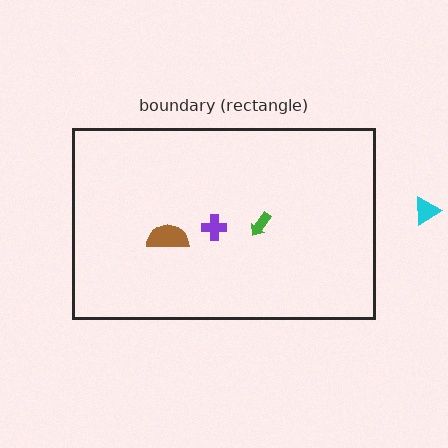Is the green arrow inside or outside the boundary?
Inside.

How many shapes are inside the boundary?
3 inside, 1 outside.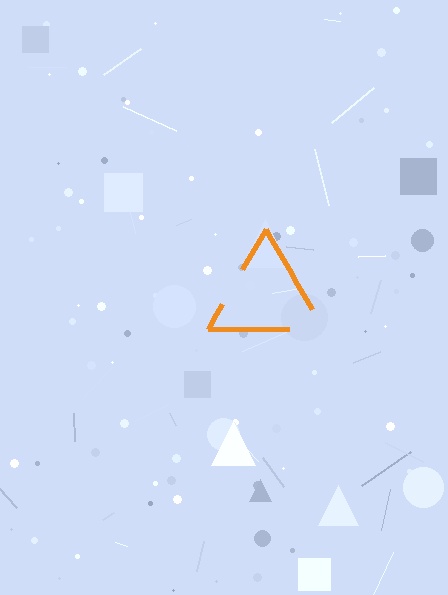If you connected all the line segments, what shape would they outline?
They would outline a triangle.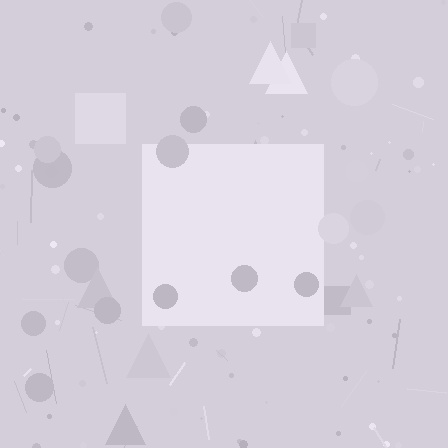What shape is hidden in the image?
A square is hidden in the image.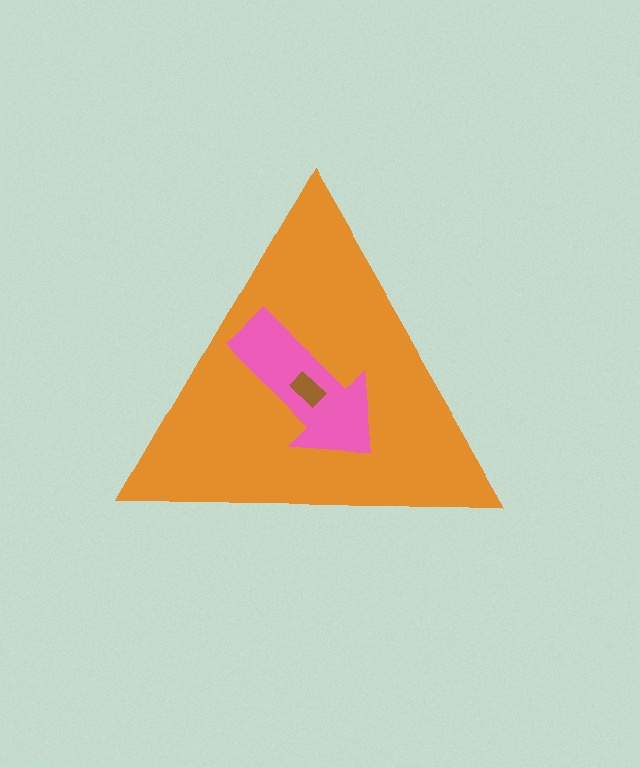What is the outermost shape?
The orange triangle.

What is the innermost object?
The brown rectangle.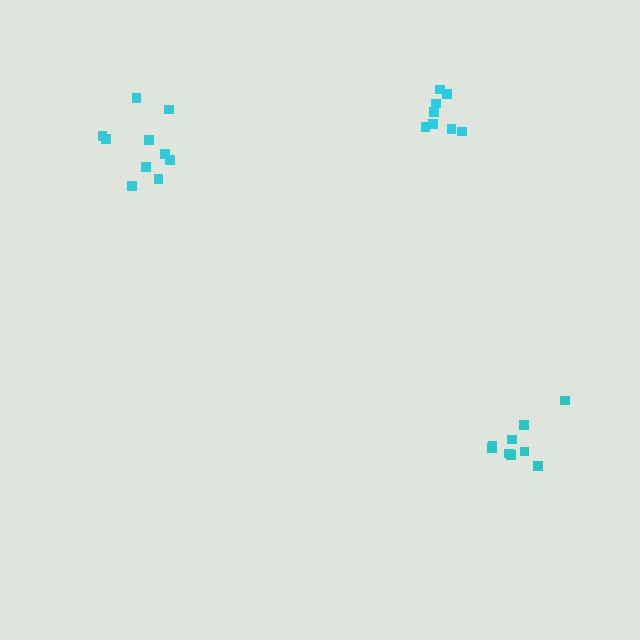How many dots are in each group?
Group 1: 8 dots, Group 2: 9 dots, Group 3: 10 dots (27 total).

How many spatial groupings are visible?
There are 3 spatial groupings.